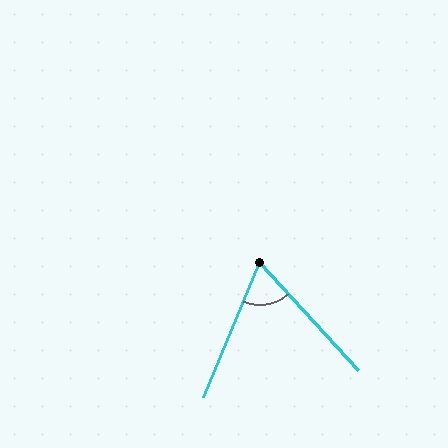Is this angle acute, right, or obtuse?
It is acute.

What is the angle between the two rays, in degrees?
Approximately 65 degrees.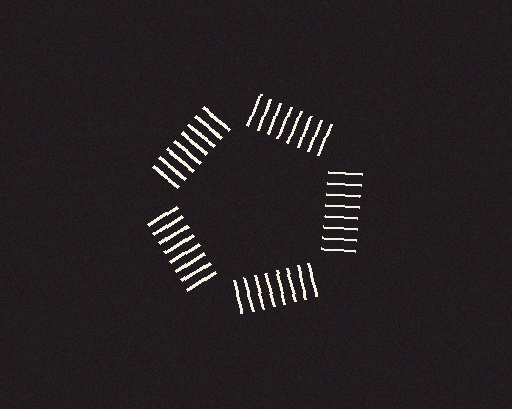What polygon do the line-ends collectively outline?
An illusory pentagon — the line segments terminate on its edges but no continuous stroke is drawn.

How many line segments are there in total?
40 — 8 along each of the 5 edges.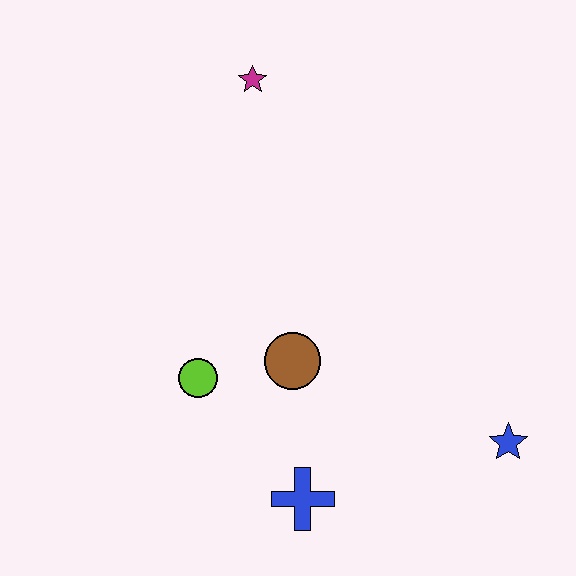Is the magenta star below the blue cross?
No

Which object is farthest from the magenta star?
The blue star is farthest from the magenta star.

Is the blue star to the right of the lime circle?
Yes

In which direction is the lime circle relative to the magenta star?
The lime circle is below the magenta star.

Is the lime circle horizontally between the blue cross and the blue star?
No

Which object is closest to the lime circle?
The brown circle is closest to the lime circle.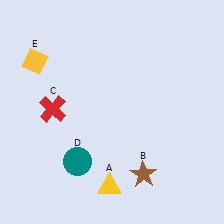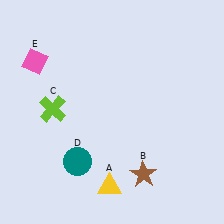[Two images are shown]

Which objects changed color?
C changed from red to lime. E changed from yellow to pink.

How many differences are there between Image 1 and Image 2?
There are 2 differences between the two images.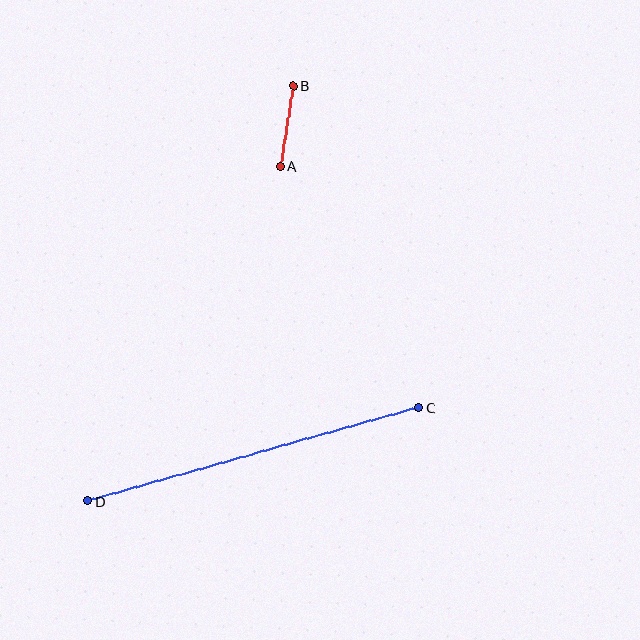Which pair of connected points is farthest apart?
Points C and D are farthest apart.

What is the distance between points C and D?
The distance is approximately 344 pixels.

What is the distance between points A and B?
The distance is approximately 81 pixels.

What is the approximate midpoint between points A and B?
The midpoint is at approximately (287, 126) pixels.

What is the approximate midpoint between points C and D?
The midpoint is at approximately (253, 454) pixels.